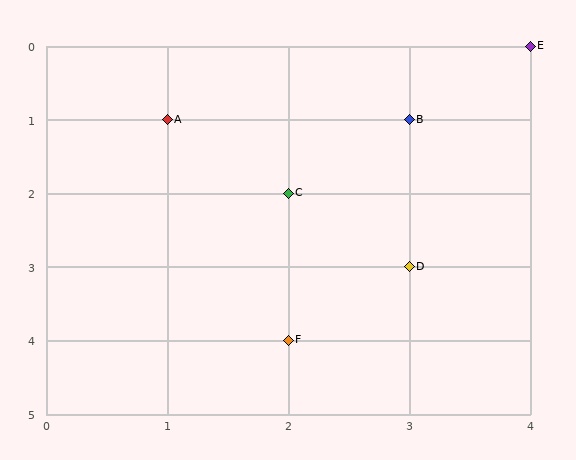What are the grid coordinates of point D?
Point D is at grid coordinates (3, 3).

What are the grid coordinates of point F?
Point F is at grid coordinates (2, 4).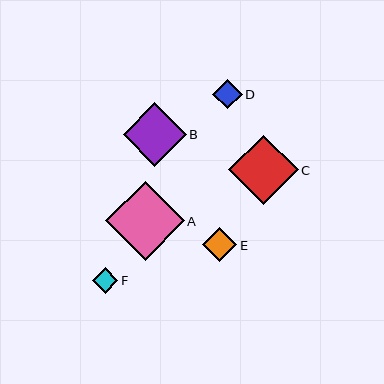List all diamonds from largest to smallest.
From largest to smallest: A, C, B, E, D, F.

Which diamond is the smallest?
Diamond F is the smallest with a size of approximately 26 pixels.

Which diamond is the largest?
Diamond A is the largest with a size of approximately 79 pixels.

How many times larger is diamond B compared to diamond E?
Diamond B is approximately 1.9 times the size of diamond E.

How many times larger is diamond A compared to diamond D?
Diamond A is approximately 2.6 times the size of diamond D.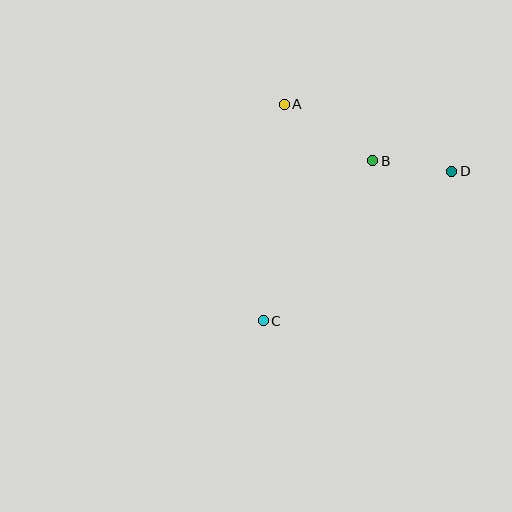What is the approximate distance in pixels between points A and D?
The distance between A and D is approximately 180 pixels.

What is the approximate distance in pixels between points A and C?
The distance between A and C is approximately 218 pixels.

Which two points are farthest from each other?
Points C and D are farthest from each other.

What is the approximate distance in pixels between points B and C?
The distance between B and C is approximately 194 pixels.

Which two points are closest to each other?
Points B and D are closest to each other.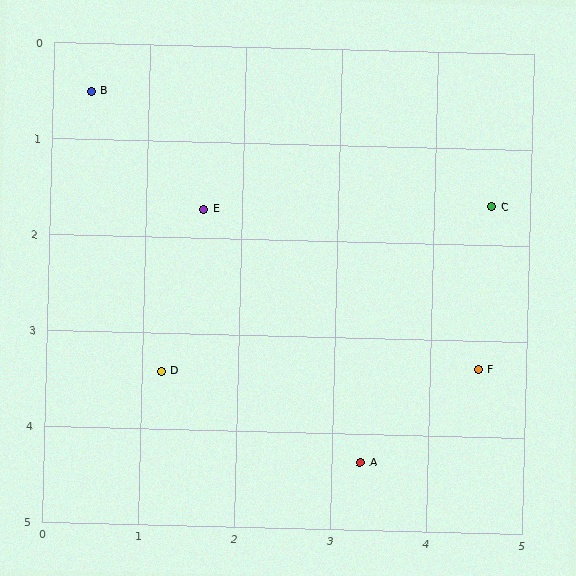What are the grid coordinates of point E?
Point E is at approximately (1.6, 1.7).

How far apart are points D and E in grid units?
Points D and E are about 1.7 grid units apart.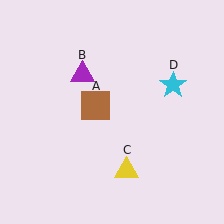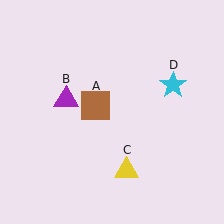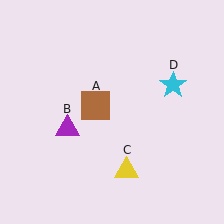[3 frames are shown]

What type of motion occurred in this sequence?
The purple triangle (object B) rotated counterclockwise around the center of the scene.